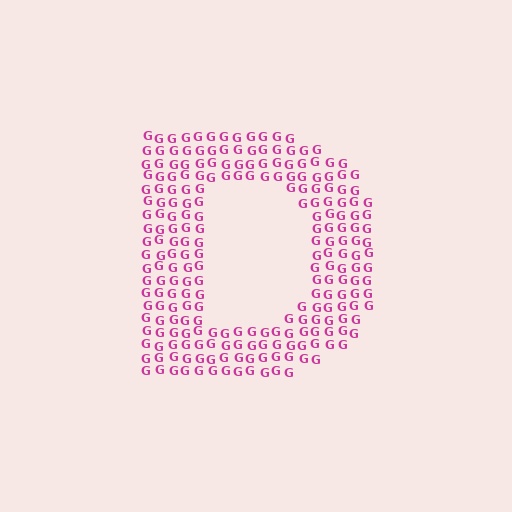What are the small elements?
The small elements are letter G's.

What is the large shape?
The large shape is the letter D.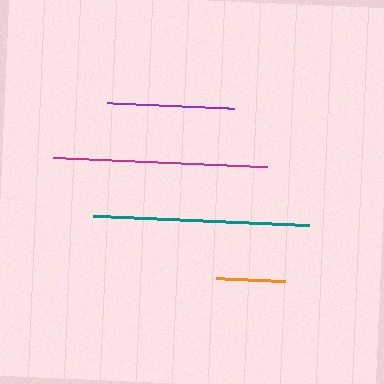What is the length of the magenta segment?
The magenta segment is approximately 214 pixels long.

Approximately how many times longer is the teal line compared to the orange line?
The teal line is approximately 3.2 times the length of the orange line.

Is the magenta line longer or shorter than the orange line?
The magenta line is longer than the orange line.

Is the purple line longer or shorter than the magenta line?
The magenta line is longer than the purple line.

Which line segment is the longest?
The teal line is the longest at approximately 216 pixels.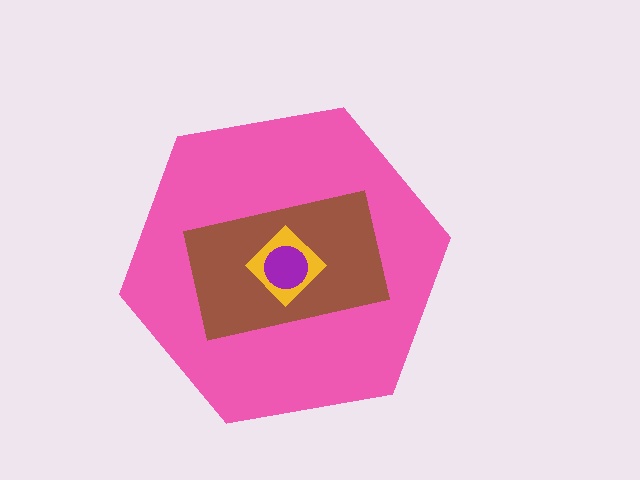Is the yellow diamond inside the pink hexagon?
Yes.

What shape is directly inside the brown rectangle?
The yellow diamond.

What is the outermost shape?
The pink hexagon.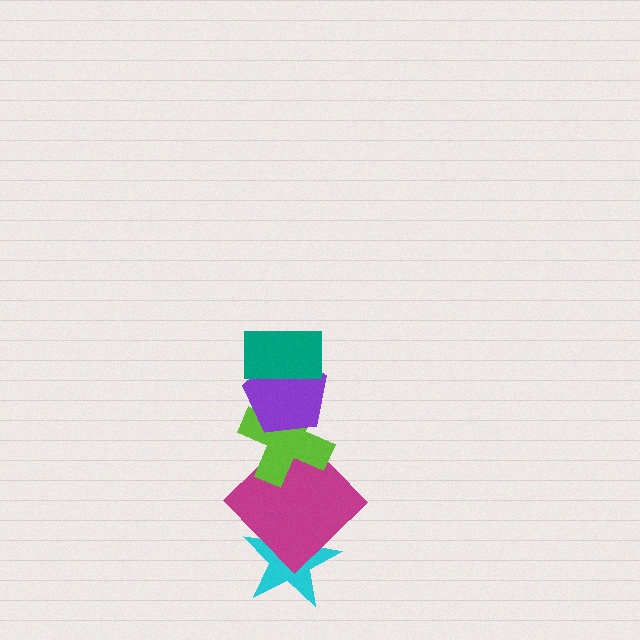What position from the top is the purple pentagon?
The purple pentagon is 2nd from the top.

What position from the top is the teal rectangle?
The teal rectangle is 1st from the top.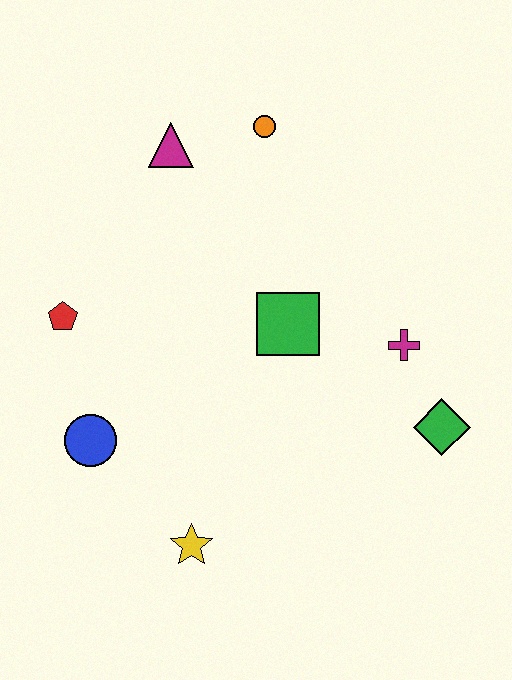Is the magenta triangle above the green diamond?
Yes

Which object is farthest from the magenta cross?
The red pentagon is farthest from the magenta cross.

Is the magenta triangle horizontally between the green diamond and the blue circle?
Yes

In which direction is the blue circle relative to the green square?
The blue circle is to the left of the green square.